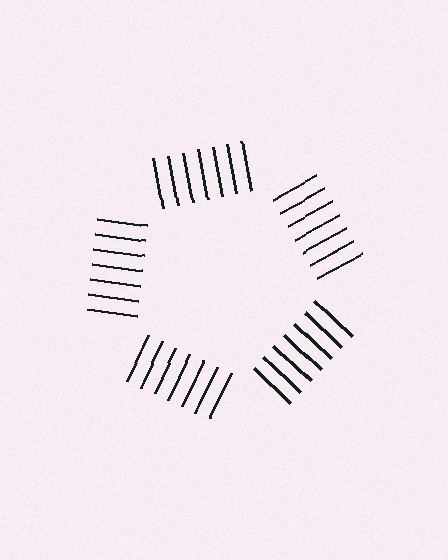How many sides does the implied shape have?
5 sides — the line-ends trace a pentagon.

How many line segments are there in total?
35 — 7 along each of the 5 edges.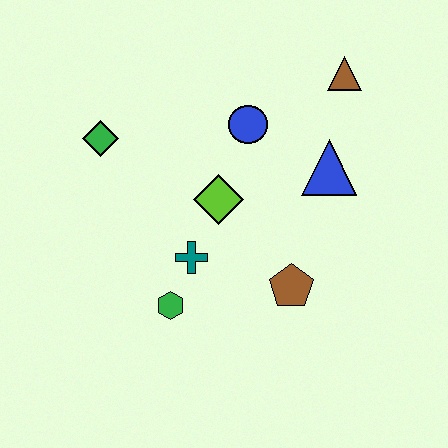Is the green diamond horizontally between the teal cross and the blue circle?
No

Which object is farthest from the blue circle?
The green hexagon is farthest from the blue circle.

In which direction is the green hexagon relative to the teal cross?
The green hexagon is below the teal cross.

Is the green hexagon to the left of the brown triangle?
Yes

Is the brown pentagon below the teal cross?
Yes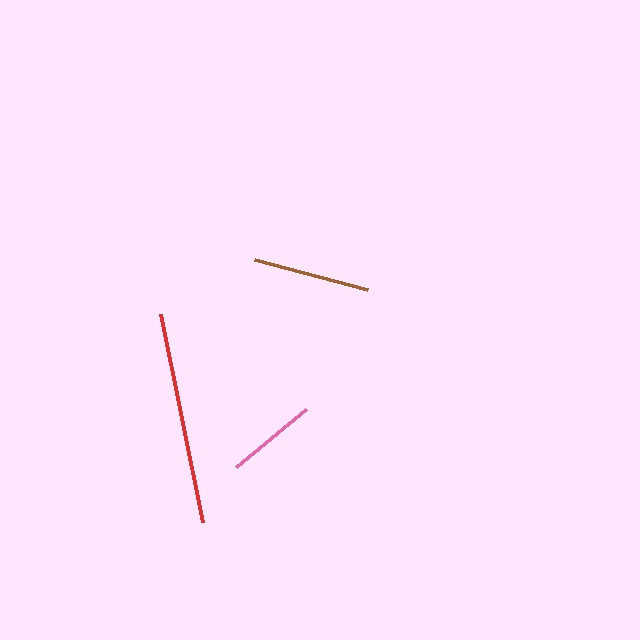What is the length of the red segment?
The red segment is approximately 212 pixels long.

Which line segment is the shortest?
The pink line is the shortest at approximately 91 pixels.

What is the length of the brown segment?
The brown segment is approximately 117 pixels long.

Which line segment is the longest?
The red line is the longest at approximately 212 pixels.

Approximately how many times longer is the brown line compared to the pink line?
The brown line is approximately 1.3 times the length of the pink line.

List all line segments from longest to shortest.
From longest to shortest: red, brown, pink.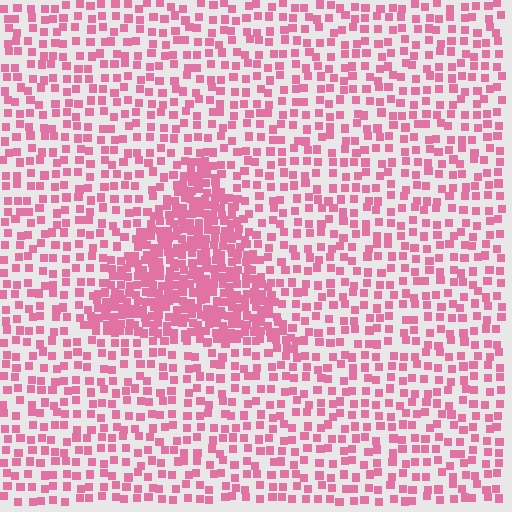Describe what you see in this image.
The image contains small pink elements arranged at two different densities. A triangle-shaped region is visible where the elements are more densely packed than the surrounding area.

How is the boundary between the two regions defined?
The boundary is defined by a change in element density (approximately 2.4x ratio). All elements are the same color, size, and shape.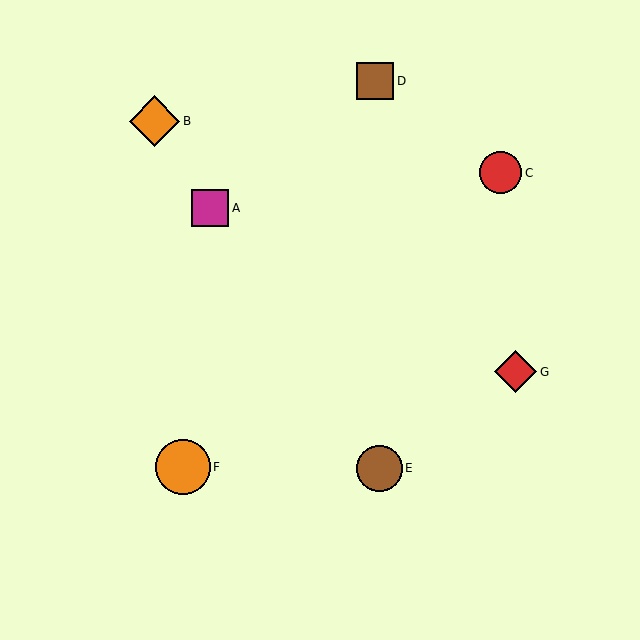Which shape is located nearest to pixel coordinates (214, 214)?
The magenta square (labeled A) at (210, 208) is nearest to that location.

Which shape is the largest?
The orange circle (labeled F) is the largest.